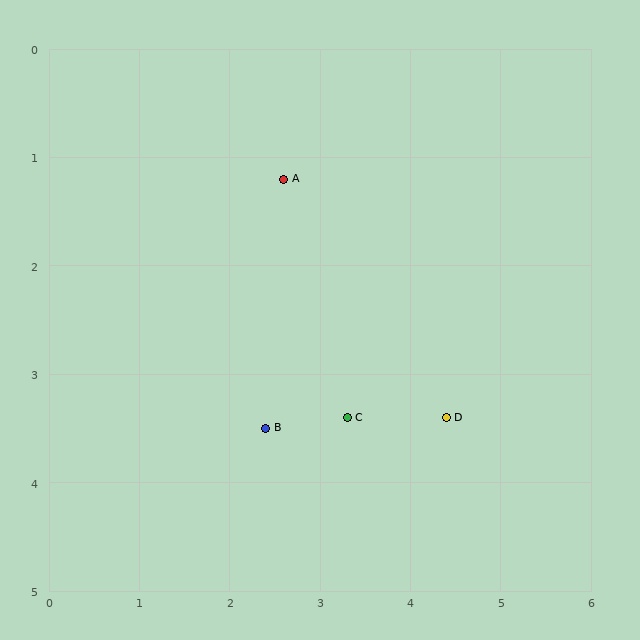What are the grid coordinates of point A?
Point A is at approximately (2.6, 1.2).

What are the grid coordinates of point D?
Point D is at approximately (4.4, 3.4).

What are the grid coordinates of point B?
Point B is at approximately (2.4, 3.5).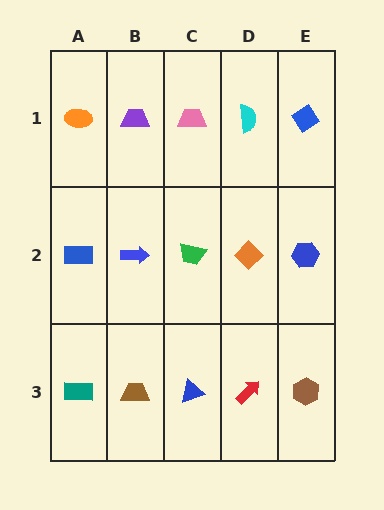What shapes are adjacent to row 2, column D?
A cyan semicircle (row 1, column D), a red arrow (row 3, column D), a green trapezoid (row 2, column C), a blue hexagon (row 2, column E).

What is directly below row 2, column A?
A teal rectangle.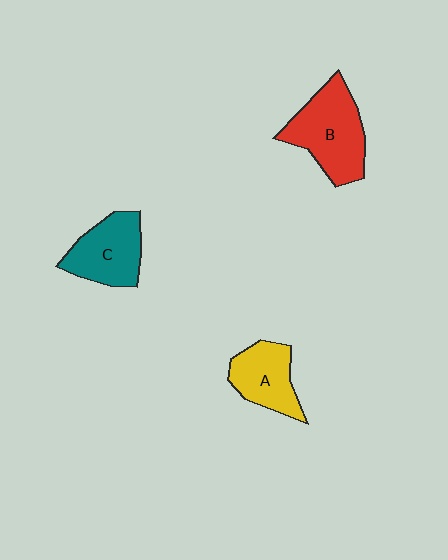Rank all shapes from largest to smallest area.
From largest to smallest: B (red), C (teal), A (yellow).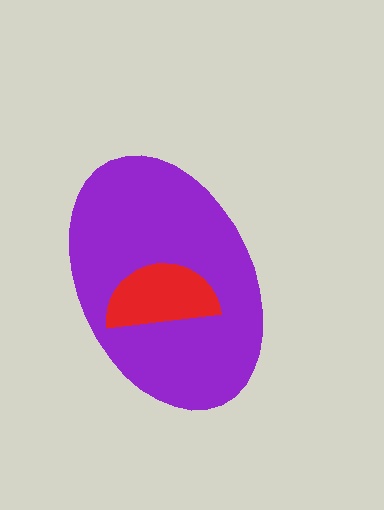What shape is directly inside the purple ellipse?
The red semicircle.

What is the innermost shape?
The red semicircle.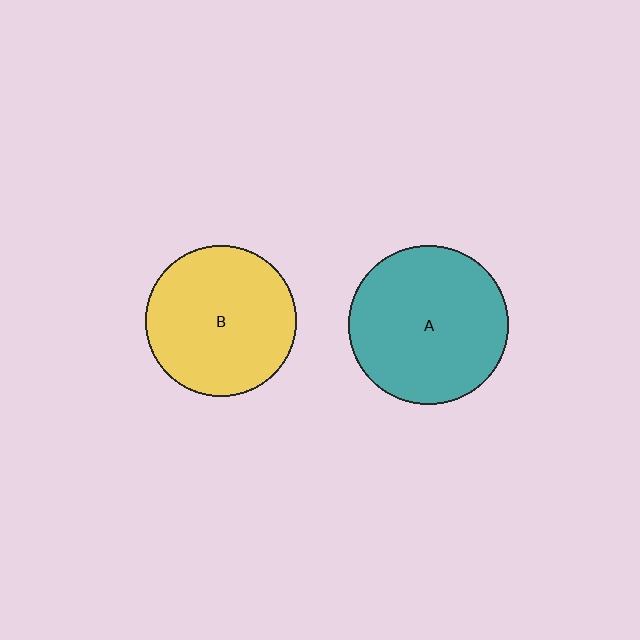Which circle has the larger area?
Circle A (teal).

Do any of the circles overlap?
No, none of the circles overlap.